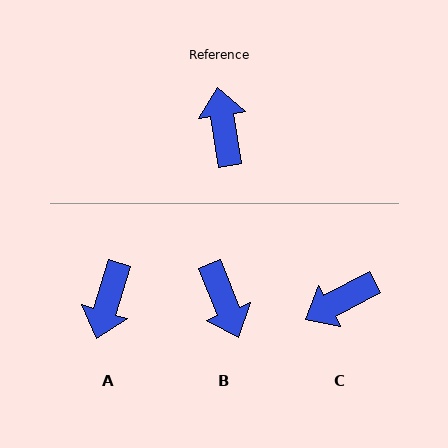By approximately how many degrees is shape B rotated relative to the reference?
Approximately 167 degrees clockwise.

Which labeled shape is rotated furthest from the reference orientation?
B, about 167 degrees away.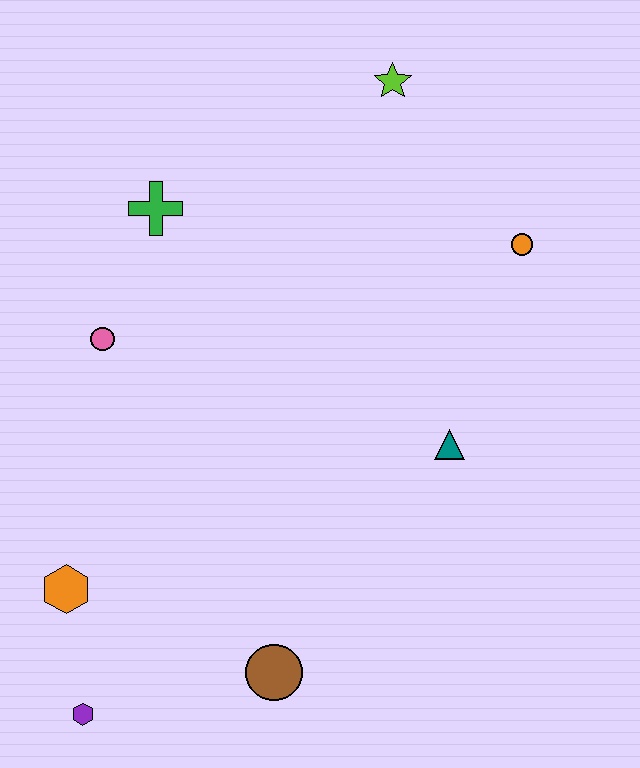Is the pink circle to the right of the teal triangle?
No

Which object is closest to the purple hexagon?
The orange hexagon is closest to the purple hexagon.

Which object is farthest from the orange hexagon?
The lime star is farthest from the orange hexagon.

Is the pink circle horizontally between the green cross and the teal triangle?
No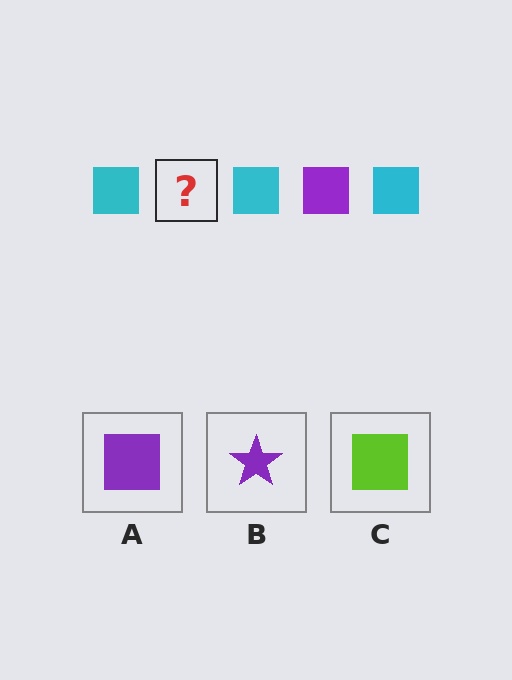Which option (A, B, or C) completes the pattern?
A.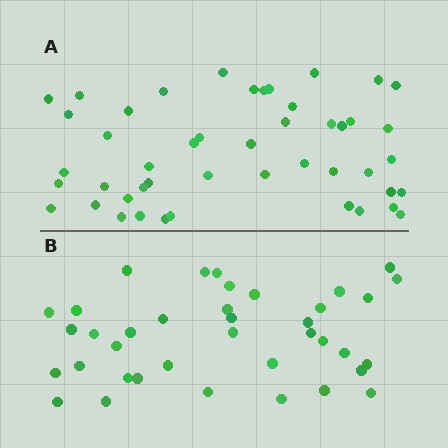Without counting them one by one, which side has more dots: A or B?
Region A (the top region) has more dots.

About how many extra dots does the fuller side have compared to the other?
Region A has roughly 8 or so more dots than region B.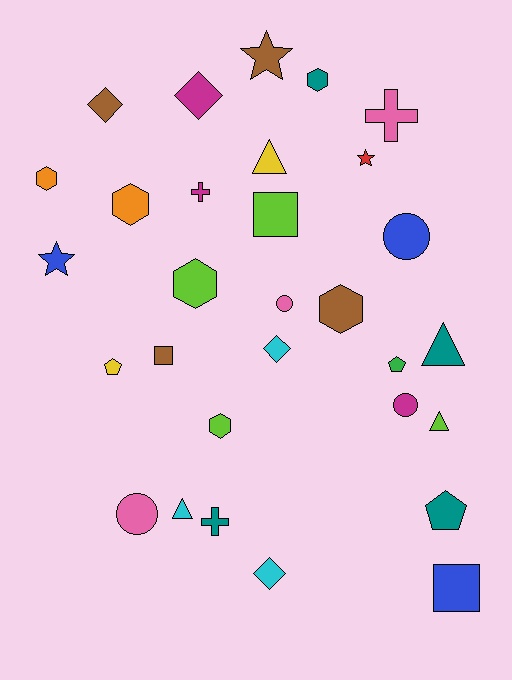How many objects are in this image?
There are 30 objects.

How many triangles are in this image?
There are 4 triangles.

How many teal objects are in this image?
There are 4 teal objects.